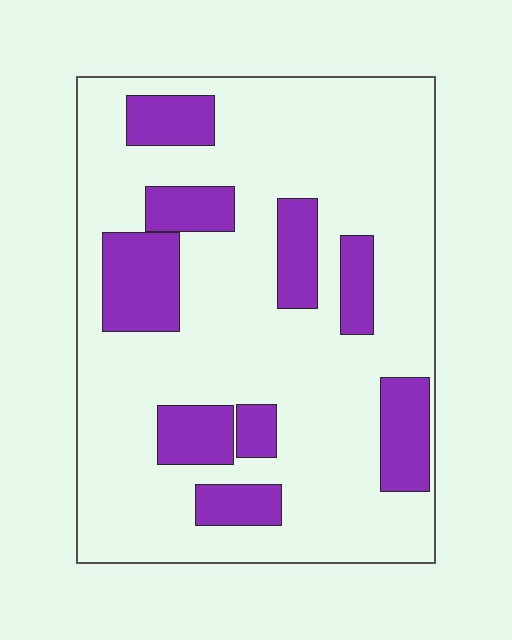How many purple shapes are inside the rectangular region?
9.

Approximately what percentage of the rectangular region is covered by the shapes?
Approximately 25%.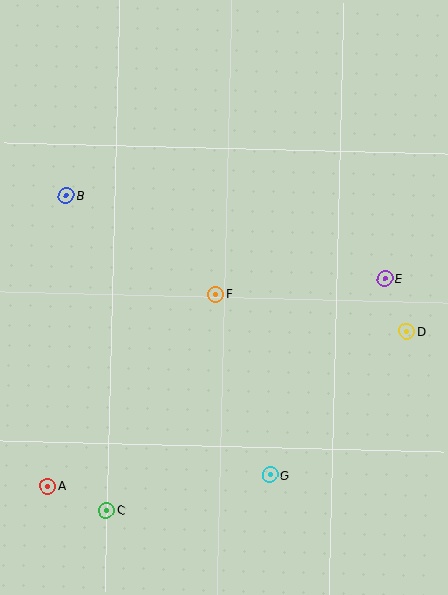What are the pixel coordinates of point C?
Point C is at (106, 510).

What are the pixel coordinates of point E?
Point E is at (385, 279).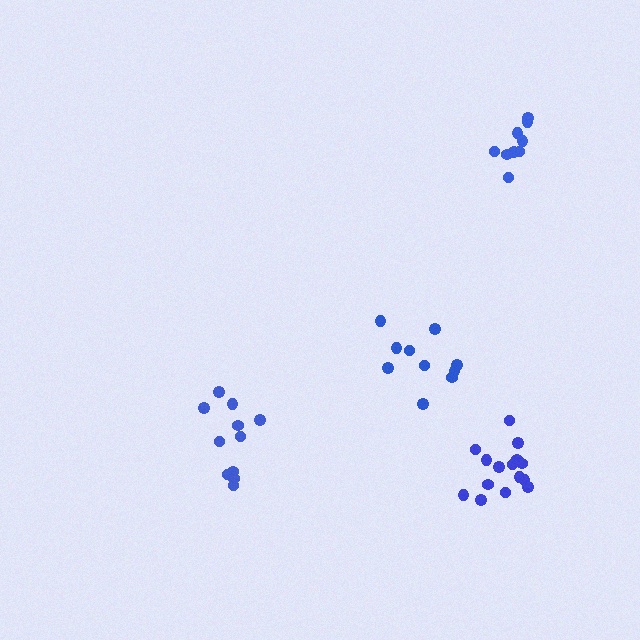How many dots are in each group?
Group 1: 11 dots, Group 2: 10 dots, Group 3: 15 dots, Group 4: 9 dots (45 total).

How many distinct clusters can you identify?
There are 4 distinct clusters.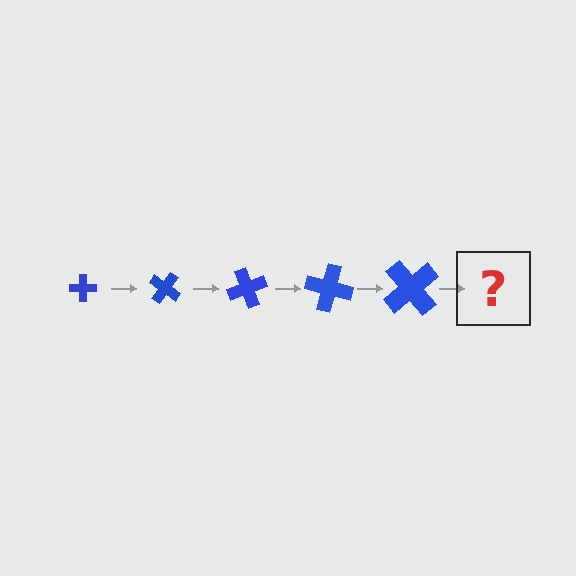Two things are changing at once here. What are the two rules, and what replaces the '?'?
The two rules are that the cross grows larger each step and it rotates 35 degrees each step. The '?' should be a cross, larger than the previous one and rotated 175 degrees from the start.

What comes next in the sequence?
The next element should be a cross, larger than the previous one and rotated 175 degrees from the start.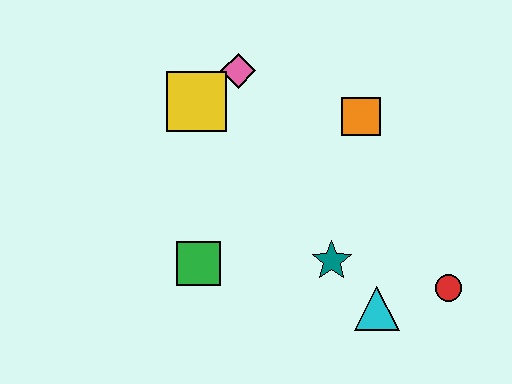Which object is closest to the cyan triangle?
The teal star is closest to the cyan triangle.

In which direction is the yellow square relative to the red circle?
The yellow square is to the left of the red circle.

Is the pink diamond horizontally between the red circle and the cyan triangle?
No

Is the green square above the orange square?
No